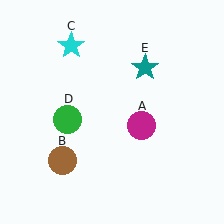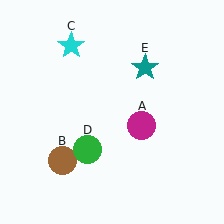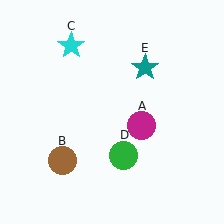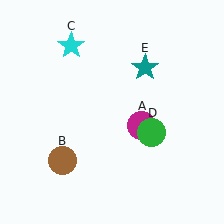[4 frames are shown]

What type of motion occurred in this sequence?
The green circle (object D) rotated counterclockwise around the center of the scene.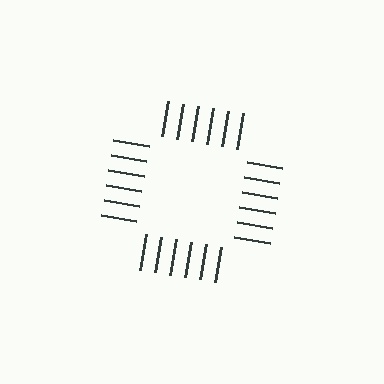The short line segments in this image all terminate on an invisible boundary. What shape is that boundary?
An illusory square — the line segments terminate on its edges but no continuous stroke is drawn.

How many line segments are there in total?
24 — 6 along each of the 4 edges.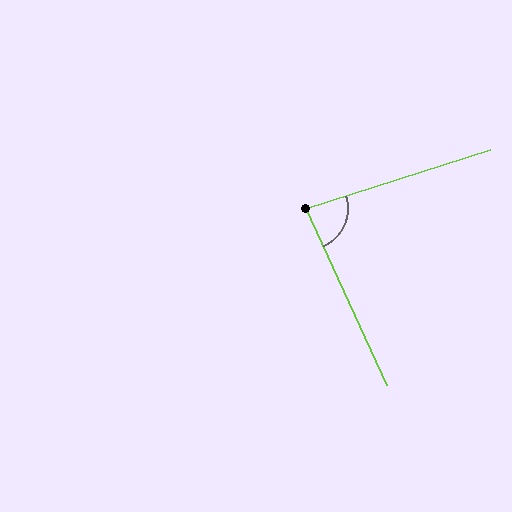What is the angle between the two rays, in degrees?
Approximately 83 degrees.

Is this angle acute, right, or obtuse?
It is acute.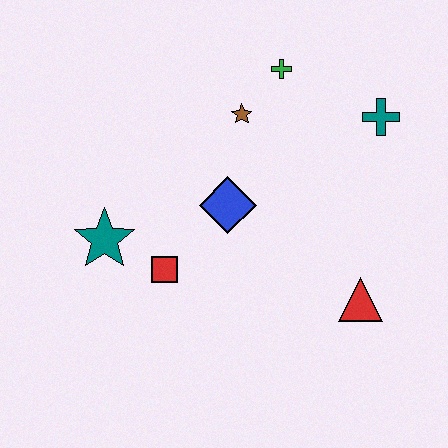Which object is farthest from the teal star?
The teal cross is farthest from the teal star.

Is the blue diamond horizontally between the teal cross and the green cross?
No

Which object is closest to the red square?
The teal star is closest to the red square.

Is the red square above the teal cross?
No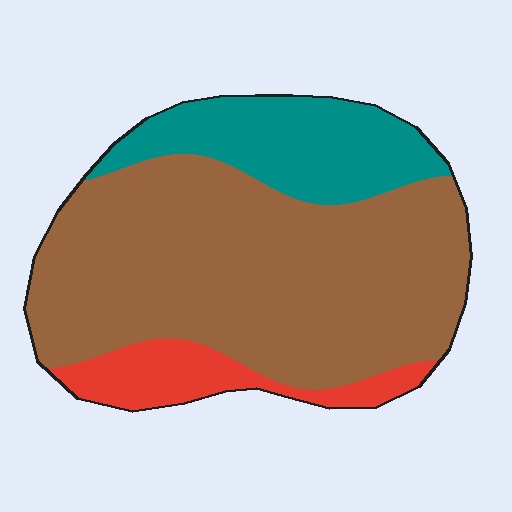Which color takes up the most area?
Brown, at roughly 65%.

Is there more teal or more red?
Teal.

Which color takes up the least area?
Red, at roughly 10%.